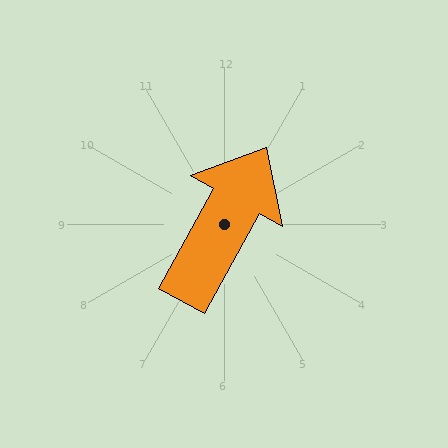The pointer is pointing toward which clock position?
Roughly 1 o'clock.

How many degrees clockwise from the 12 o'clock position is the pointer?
Approximately 29 degrees.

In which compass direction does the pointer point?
Northeast.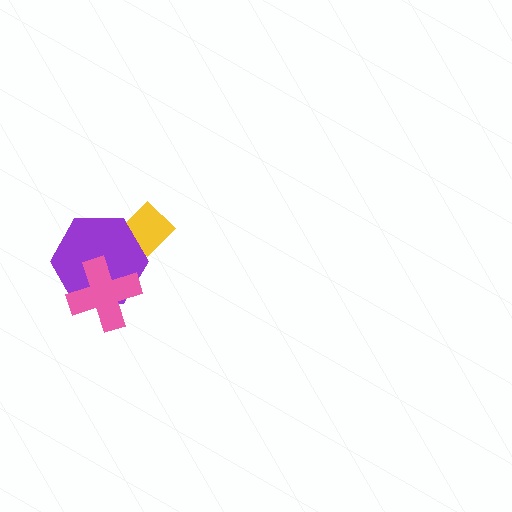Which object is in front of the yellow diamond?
The purple hexagon is in front of the yellow diamond.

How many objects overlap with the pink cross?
1 object overlaps with the pink cross.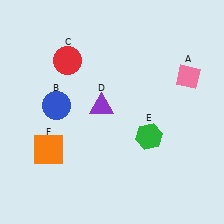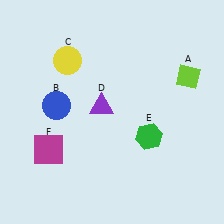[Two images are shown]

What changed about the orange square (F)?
In Image 1, F is orange. In Image 2, it changed to magenta.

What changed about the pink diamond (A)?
In Image 1, A is pink. In Image 2, it changed to lime.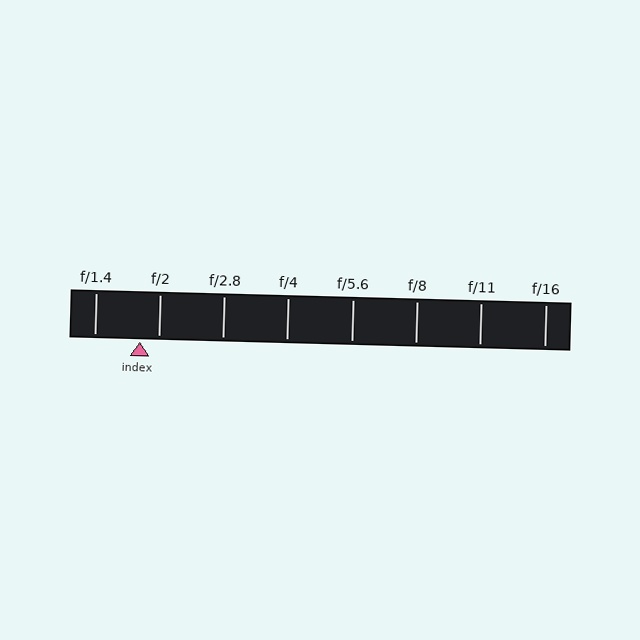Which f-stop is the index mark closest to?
The index mark is closest to f/2.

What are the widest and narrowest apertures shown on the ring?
The widest aperture shown is f/1.4 and the narrowest is f/16.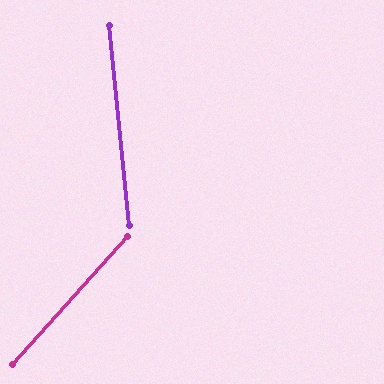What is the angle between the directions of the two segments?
Approximately 48 degrees.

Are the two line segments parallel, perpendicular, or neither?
Neither parallel nor perpendicular — they differ by about 48°.